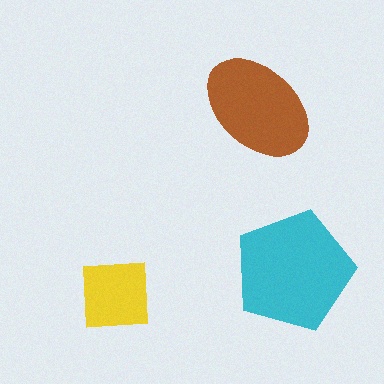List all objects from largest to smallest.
The cyan pentagon, the brown ellipse, the yellow square.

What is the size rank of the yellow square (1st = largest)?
3rd.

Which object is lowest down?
The yellow square is bottommost.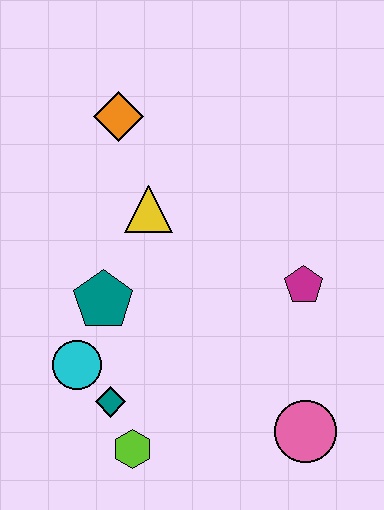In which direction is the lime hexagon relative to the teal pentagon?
The lime hexagon is below the teal pentagon.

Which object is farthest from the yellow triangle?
The pink circle is farthest from the yellow triangle.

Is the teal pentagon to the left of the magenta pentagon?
Yes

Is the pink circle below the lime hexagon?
No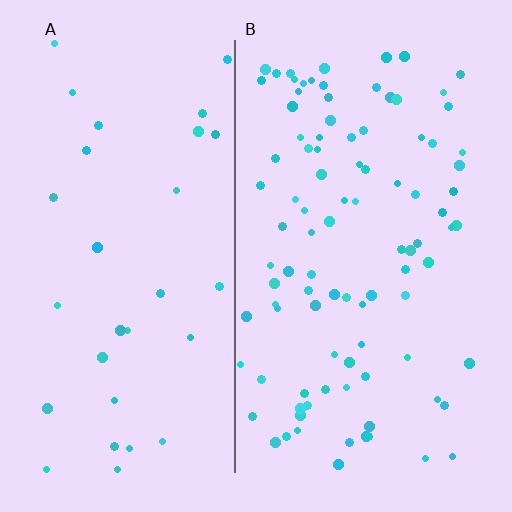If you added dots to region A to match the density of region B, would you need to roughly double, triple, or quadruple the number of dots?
Approximately triple.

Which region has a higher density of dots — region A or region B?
B (the right).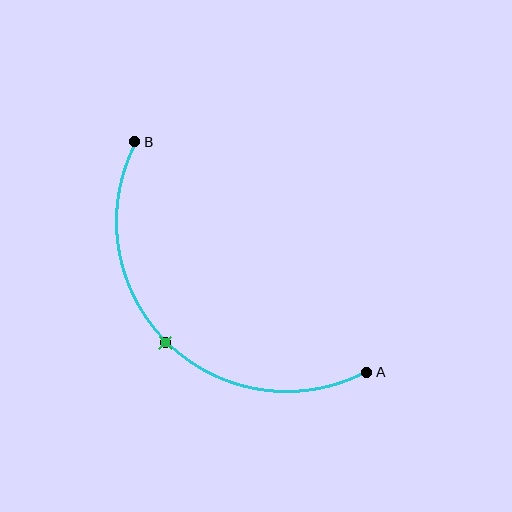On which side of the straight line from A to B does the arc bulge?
The arc bulges below and to the left of the straight line connecting A and B.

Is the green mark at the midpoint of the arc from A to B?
Yes. The green mark lies on the arc at equal arc-length from both A and B — it is the arc midpoint.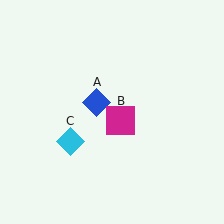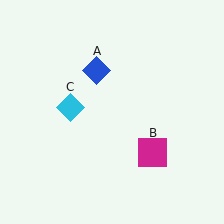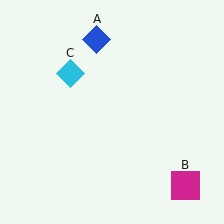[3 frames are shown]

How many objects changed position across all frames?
3 objects changed position: blue diamond (object A), magenta square (object B), cyan diamond (object C).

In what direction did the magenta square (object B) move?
The magenta square (object B) moved down and to the right.